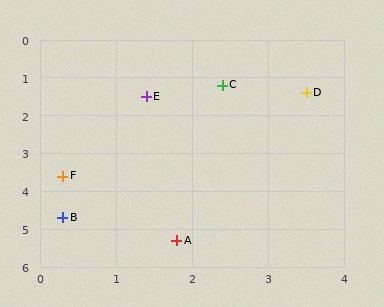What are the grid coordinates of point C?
Point C is at approximately (2.4, 1.2).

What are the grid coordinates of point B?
Point B is at approximately (0.3, 4.7).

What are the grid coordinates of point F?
Point F is at approximately (0.3, 3.6).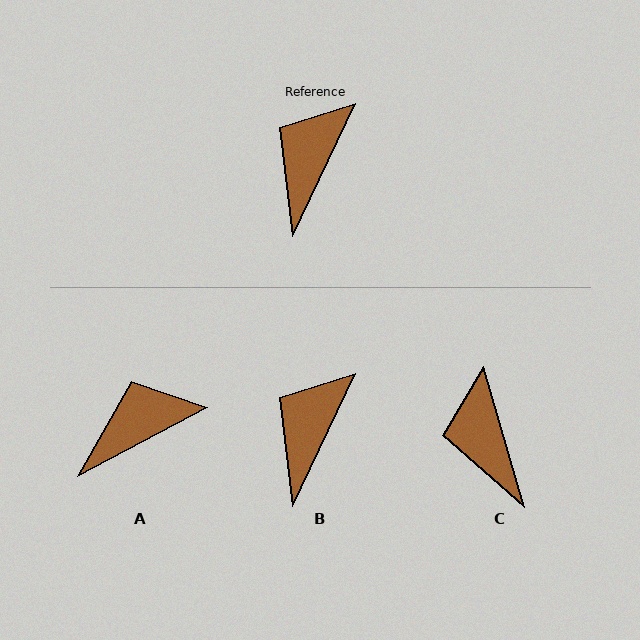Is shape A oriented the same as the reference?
No, it is off by about 37 degrees.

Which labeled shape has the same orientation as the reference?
B.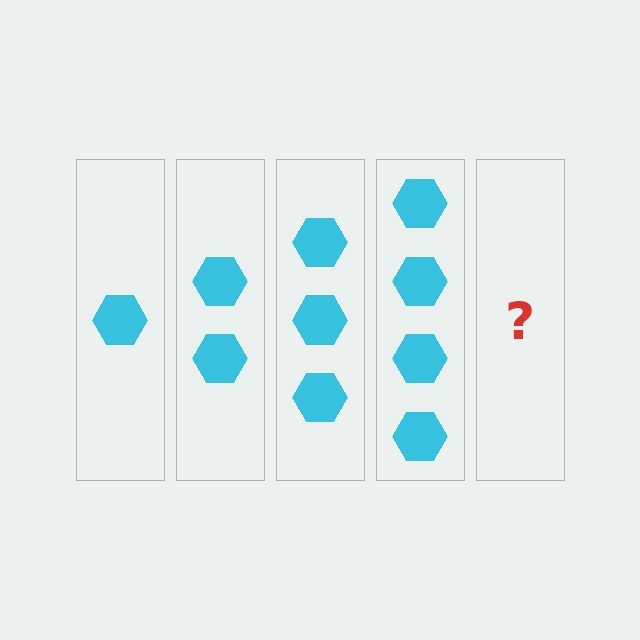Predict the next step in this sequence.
The next step is 5 hexagons.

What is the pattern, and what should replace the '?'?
The pattern is that each step adds one more hexagon. The '?' should be 5 hexagons.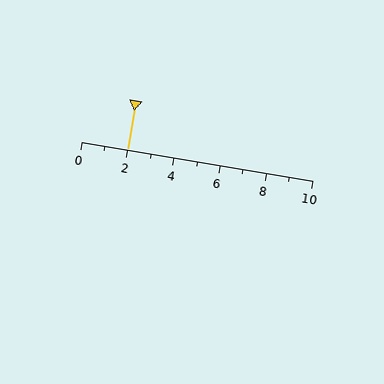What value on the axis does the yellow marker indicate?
The marker indicates approximately 2.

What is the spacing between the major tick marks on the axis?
The major ticks are spaced 2 apart.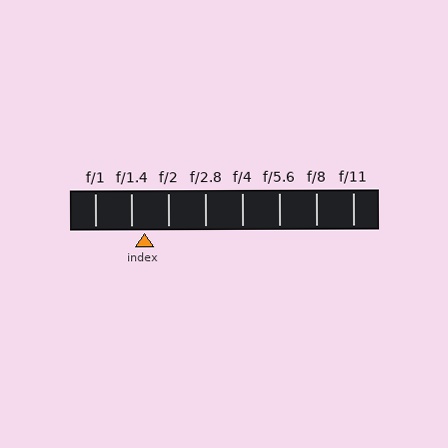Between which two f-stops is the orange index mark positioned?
The index mark is between f/1.4 and f/2.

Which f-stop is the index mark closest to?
The index mark is closest to f/1.4.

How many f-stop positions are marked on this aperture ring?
There are 8 f-stop positions marked.